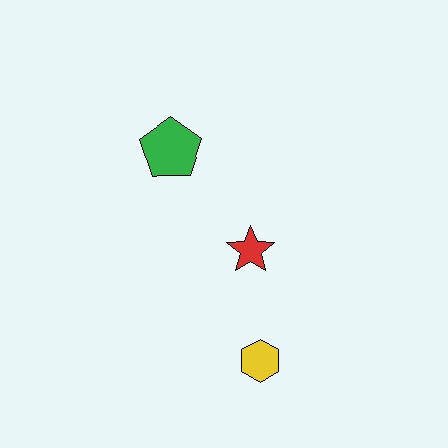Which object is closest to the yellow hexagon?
The red star is closest to the yellow hexagon.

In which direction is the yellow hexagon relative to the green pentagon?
The yellow hexagon is below the green pentagon.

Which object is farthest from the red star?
The green pentagon is farthest from the red star.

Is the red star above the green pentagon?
No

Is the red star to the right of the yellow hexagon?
No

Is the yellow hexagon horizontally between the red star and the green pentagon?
No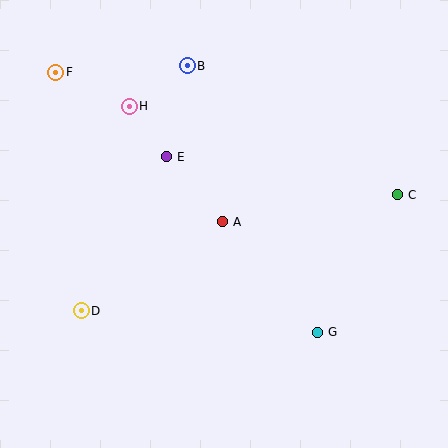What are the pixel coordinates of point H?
Point H is at (129, 106).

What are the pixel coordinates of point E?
Point E is at (167, 157).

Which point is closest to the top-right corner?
Point C is closest to the top-right corner.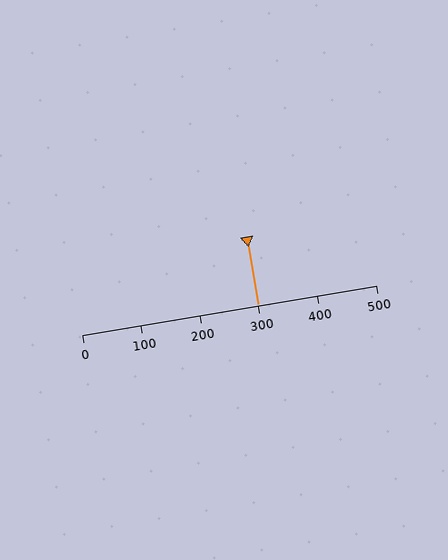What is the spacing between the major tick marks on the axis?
The major ticks are spaced 100 apart.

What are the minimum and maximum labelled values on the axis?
The axis runs from 0 to 500.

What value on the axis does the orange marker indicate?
The marker indicates approximately 300.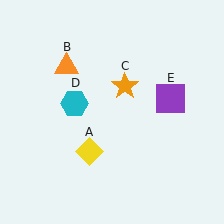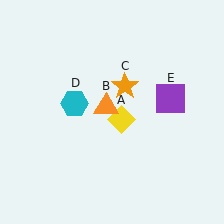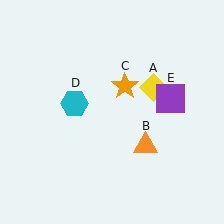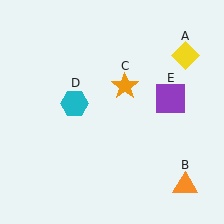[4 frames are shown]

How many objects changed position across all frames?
2 objects changed position: yellow diamond (object A), orange triangle (object B).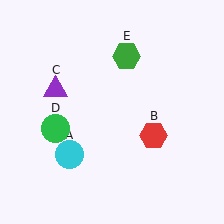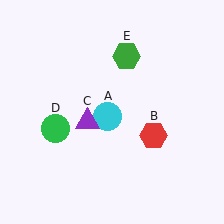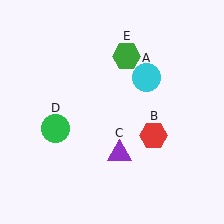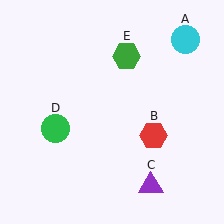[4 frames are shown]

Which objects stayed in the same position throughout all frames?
Red hexagon (object B) and green circle (object D) and green hexagon (object E) remained stationary.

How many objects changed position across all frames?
2 objects changed position: cyan circle (object A), purple triangle (object C).